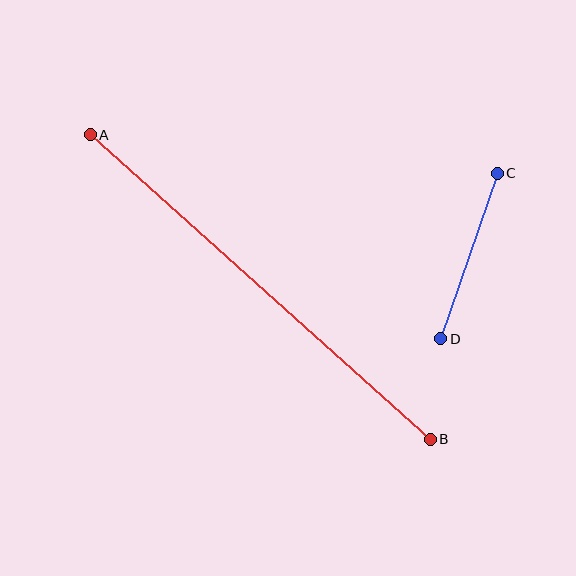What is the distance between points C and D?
The distance is approximately 175 pixels.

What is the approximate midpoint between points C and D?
The midpoint is at approximately (469, 256) pixels.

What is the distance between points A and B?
The distance is approximately 456 pixels.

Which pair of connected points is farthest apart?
Points A and B are farthest apart.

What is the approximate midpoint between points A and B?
The midpoint is at approximately (260, 287) pixels.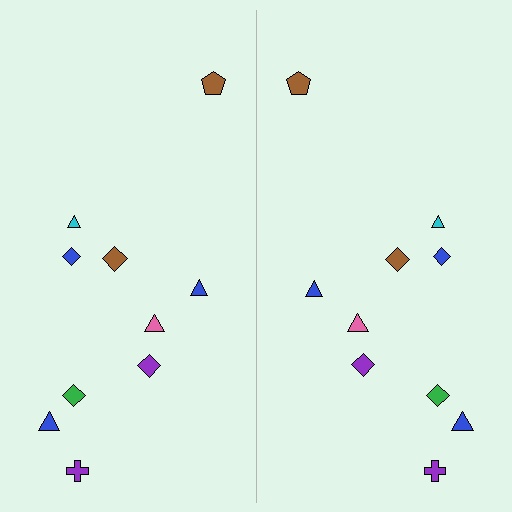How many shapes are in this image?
There are 20 shapes in this image.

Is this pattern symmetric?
Yes, this pattern has bilateral (reflection) symmetry.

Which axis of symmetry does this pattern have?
The pattern has a vertical axis of symmetry running through the center of the image.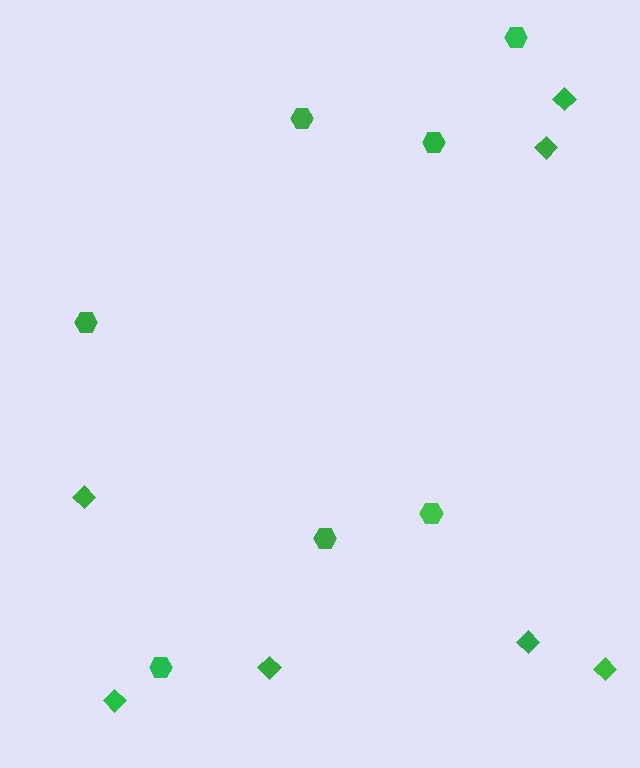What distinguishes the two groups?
There are 2 groups: one group of diamonds (7) and one group of hexagons (7).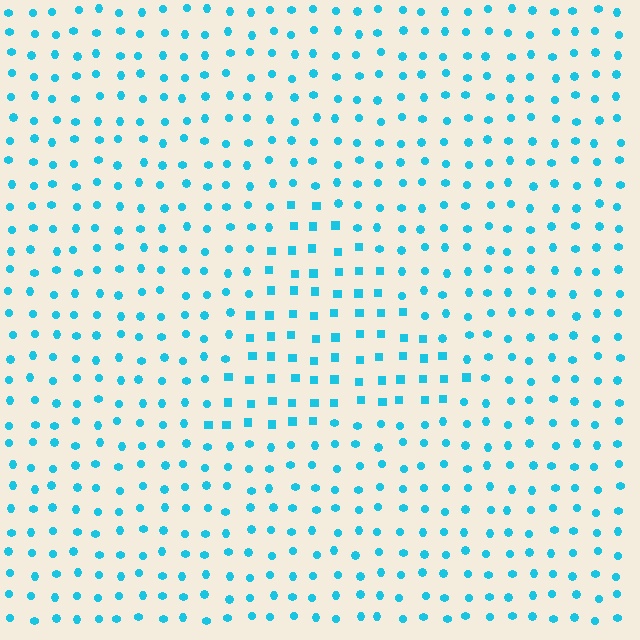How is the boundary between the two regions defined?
The boundary is defined by a change in element shape: squares inside vs. circles outside. All elements share the same color and spacing.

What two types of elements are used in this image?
The image uses squares inside the triangle region and circles outside it.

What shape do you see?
I see a triangle.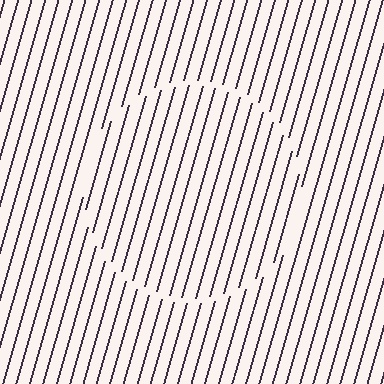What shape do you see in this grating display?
An illusory circle. The interior of the shape contains the same grating, shifted by half a period — the contour is defined by the phase discontinuity where line-ends from the inner and outer gratings abut.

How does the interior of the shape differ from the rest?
The interior of the shape contains the same grating, shifted by half a period — the contour is defined by the phase discontinuity where line-ends from the inner and outer gratings abut.